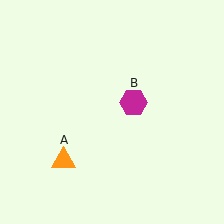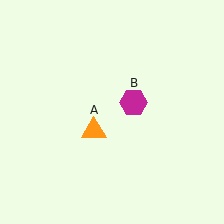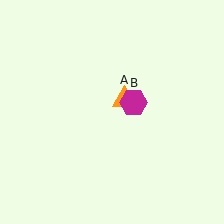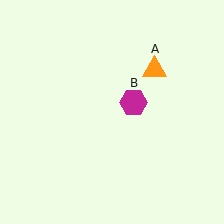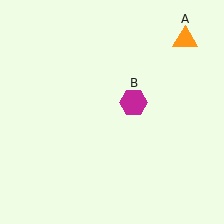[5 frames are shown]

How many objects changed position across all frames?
1 object changed position: orange triangle (object A).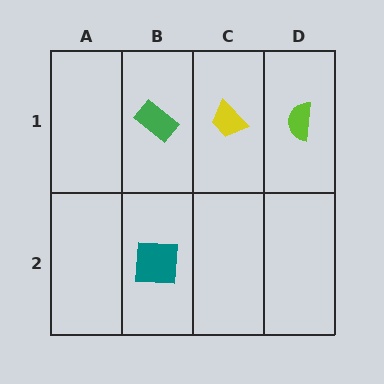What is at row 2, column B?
A teal square.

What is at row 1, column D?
A lime semicircle.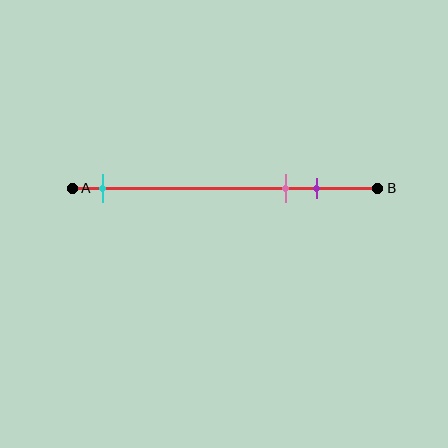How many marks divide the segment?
There are 3 marks dividing the segment.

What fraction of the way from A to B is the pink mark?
The pink mark is approximately 70% (0.7) of the way from A to B.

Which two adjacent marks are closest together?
The pink and purple marks are the closest adjacent pair.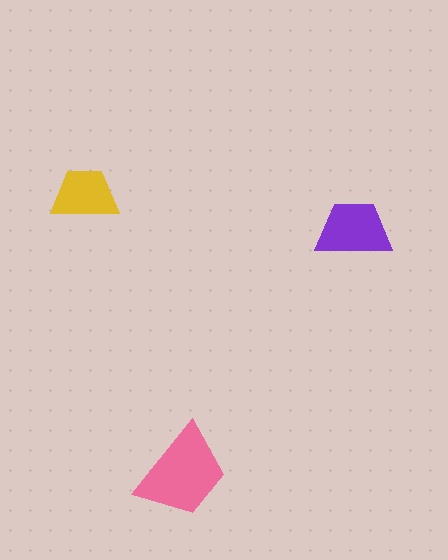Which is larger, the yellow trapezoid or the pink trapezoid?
The pink one.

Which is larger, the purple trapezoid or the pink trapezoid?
The pink one.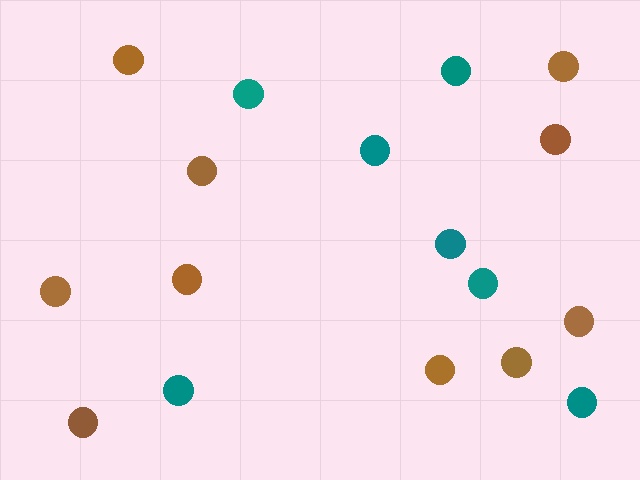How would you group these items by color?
There are 2 groups: one group of teal circles (7) and one group of brown circles (10).